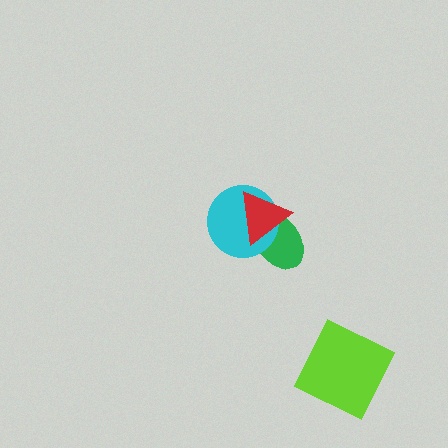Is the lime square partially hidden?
No, no other shape covers it.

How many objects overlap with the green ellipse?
2 objects overlap with the green ellipse.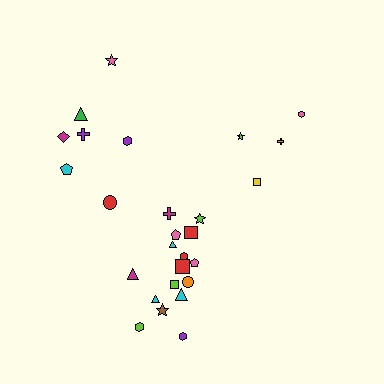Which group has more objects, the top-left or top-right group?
The top-left group.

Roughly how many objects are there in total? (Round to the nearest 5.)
Roughly 30 objects in total.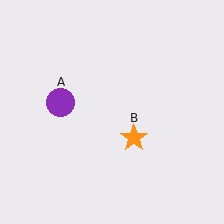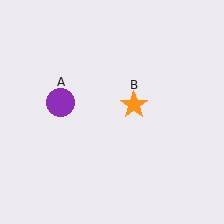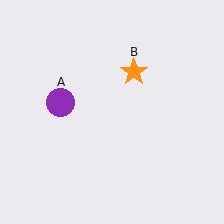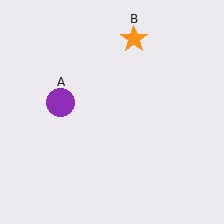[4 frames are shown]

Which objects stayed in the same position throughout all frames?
Purple circle (object A) remained stationary.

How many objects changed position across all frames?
1 object changed position: orange star (object B).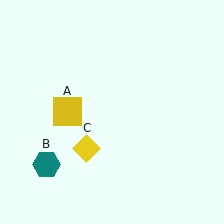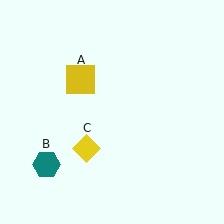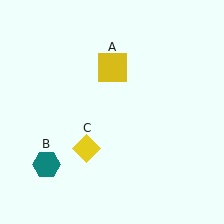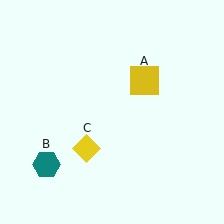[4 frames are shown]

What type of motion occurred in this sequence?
The yellow square (object A) rotated clockwise around the center of the scene.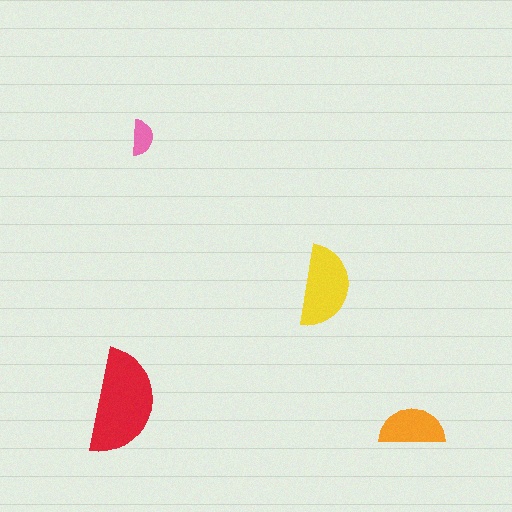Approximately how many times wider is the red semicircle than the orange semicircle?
About 1.5 times wider.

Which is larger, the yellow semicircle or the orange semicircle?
The yellow one.